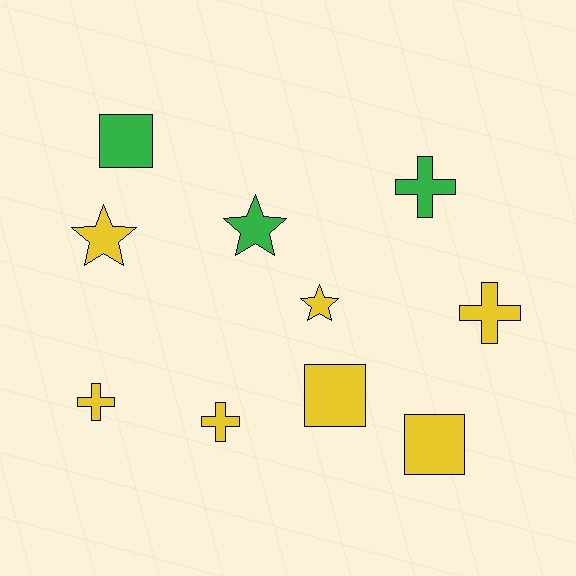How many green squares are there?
There is 1 green square.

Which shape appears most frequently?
Cross, with 4 objects.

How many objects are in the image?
There are 10 objects.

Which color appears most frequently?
Yellow, with 7 objects.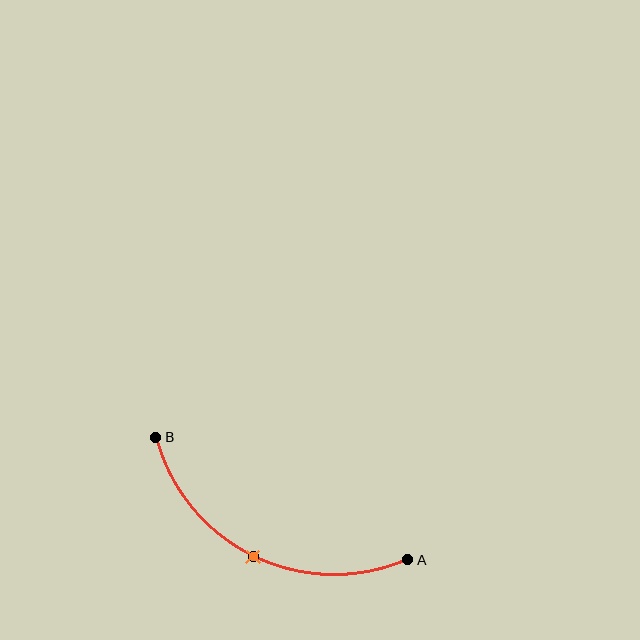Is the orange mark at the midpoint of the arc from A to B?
Yes. The orange mark lies on the arc at equal arc-length from both A and B — it is the arc midpoint.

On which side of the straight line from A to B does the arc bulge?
The arc bulges below the straight line connecting A and B.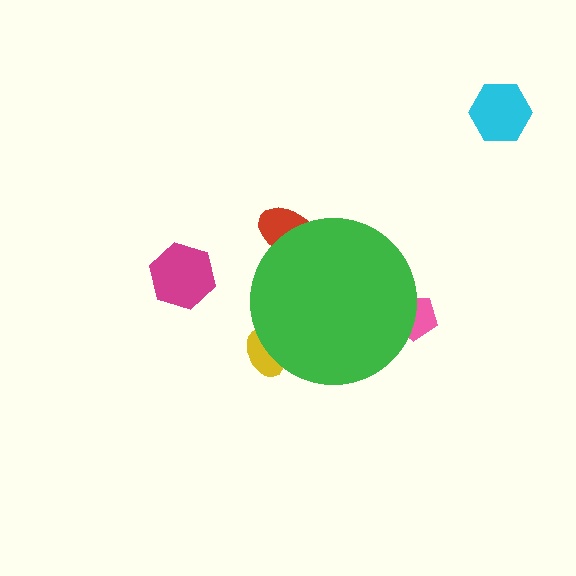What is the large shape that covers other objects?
A green circle.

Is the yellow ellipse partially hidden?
Yes, the yellow ellipse is partially hidden behind the green circle.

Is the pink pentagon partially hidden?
Yes, the pink pentagon is partially hidden behind the green circle.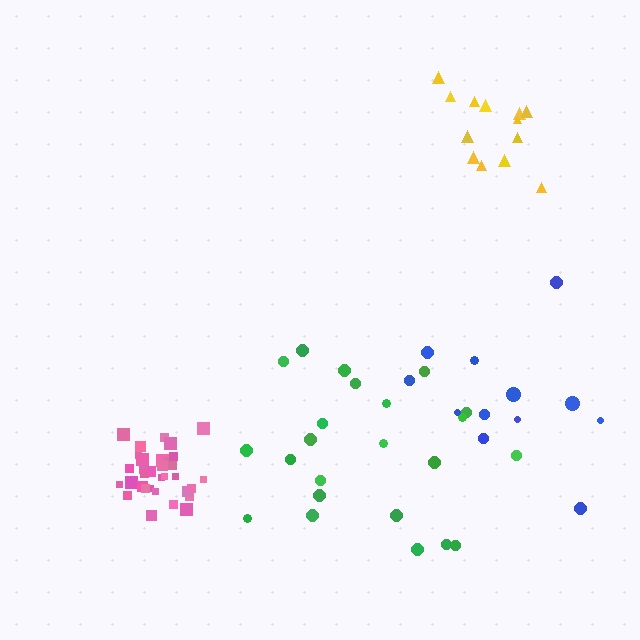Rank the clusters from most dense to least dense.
pink, yellow, green, blue.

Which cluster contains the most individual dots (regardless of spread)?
Pink (32).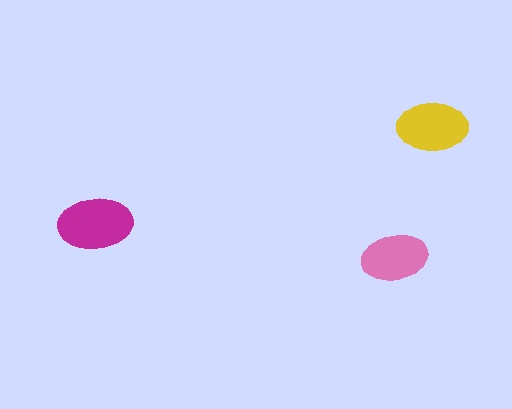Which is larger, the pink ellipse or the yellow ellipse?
The yellow one.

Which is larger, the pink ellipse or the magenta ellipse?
The magenta one.